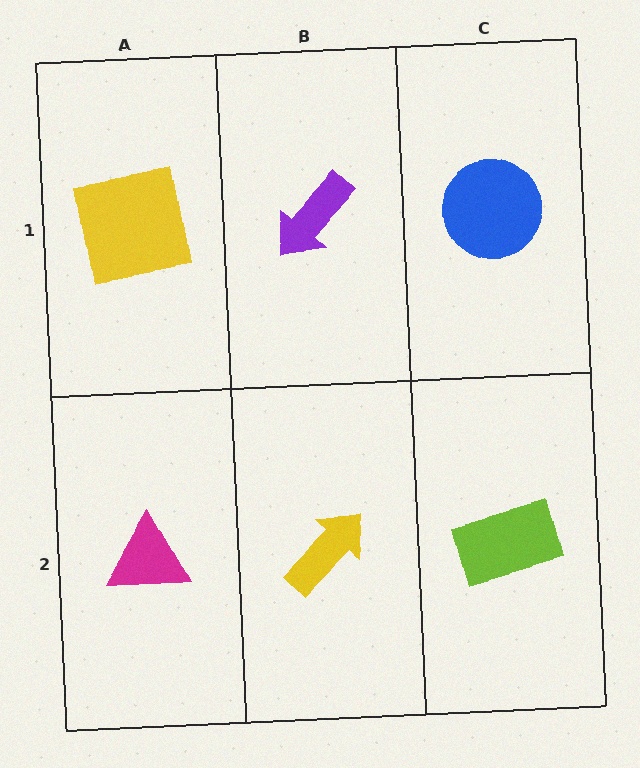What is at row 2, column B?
A yellow arrow.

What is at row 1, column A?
A yellow square.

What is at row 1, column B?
A purple arrow.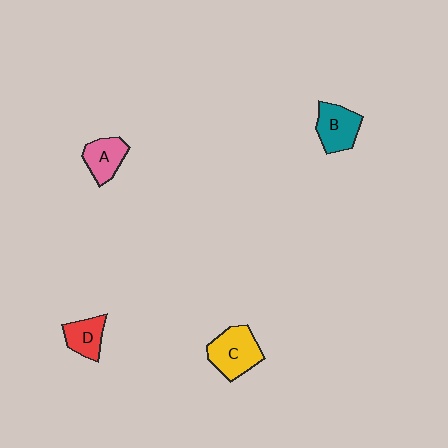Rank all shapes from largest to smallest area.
From largest to smallest: C (yellow), B (teal), A (pink), D (red).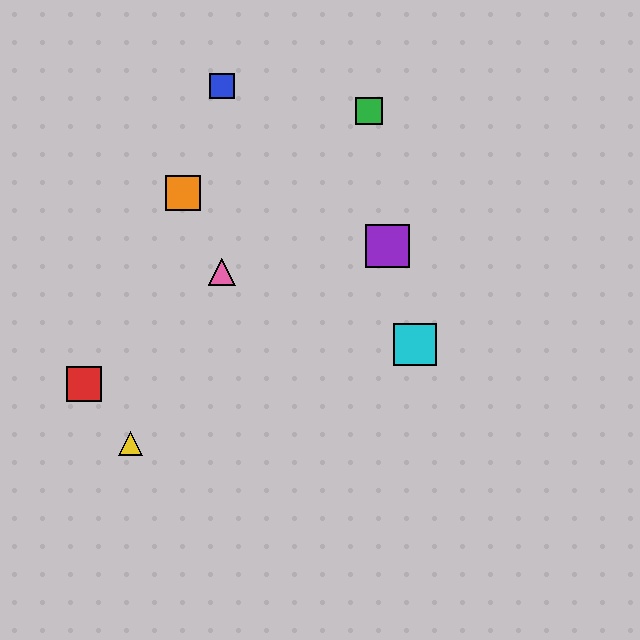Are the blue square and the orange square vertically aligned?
No, the blue square is at x≈222 and the orange square is at x≈183.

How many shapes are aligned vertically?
2 shapes (the blue square, the pink triangle) are aligned vertically.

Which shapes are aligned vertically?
The blue square, the pink triangle are aligned vertically.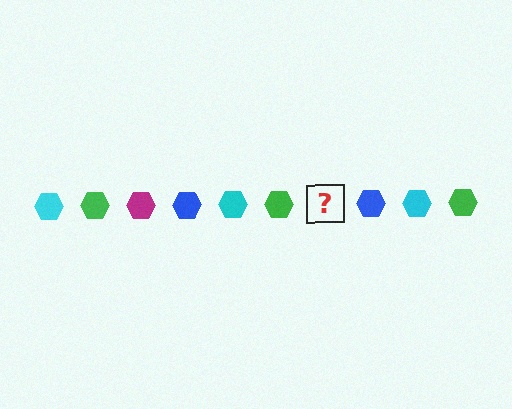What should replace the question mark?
The question mark should be replaced with a magenta hexagon.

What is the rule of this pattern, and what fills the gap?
The rule is that the pattern cycles through cyan, green, magenta, blue hexagons. The gap should be filled with a magenta hexagon.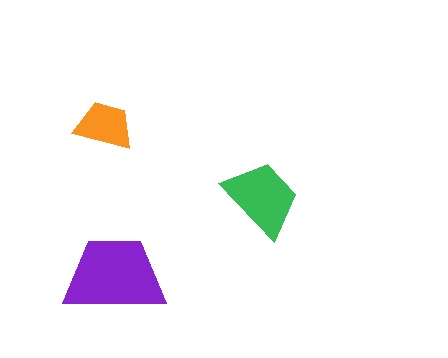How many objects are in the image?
There are 3 objects in the image.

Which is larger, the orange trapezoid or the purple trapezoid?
The purple one.